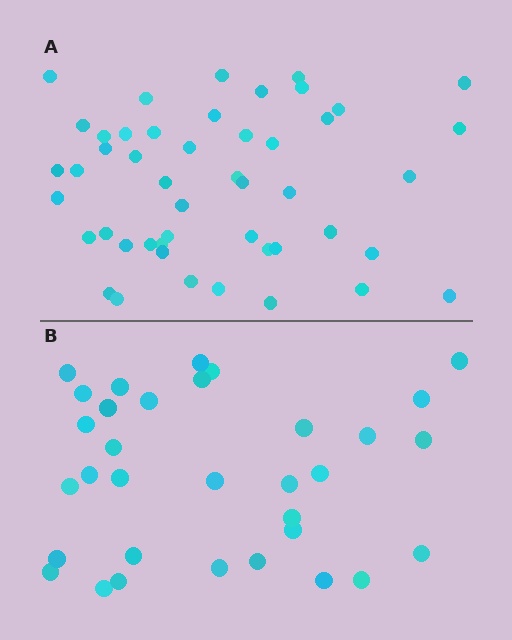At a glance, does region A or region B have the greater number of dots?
Region A (the top region) has more dots.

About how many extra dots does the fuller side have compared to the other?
Region A has approximately 15 more dots than region B.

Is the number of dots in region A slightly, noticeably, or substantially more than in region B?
Region A has substantially more. The ratio is roughly 1.5 to 1.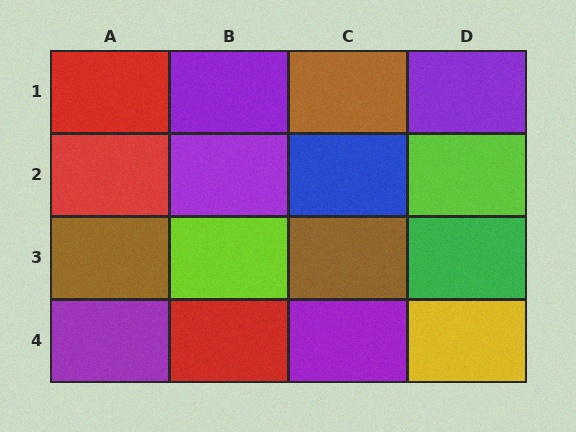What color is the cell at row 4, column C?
Purple.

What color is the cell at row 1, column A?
Red.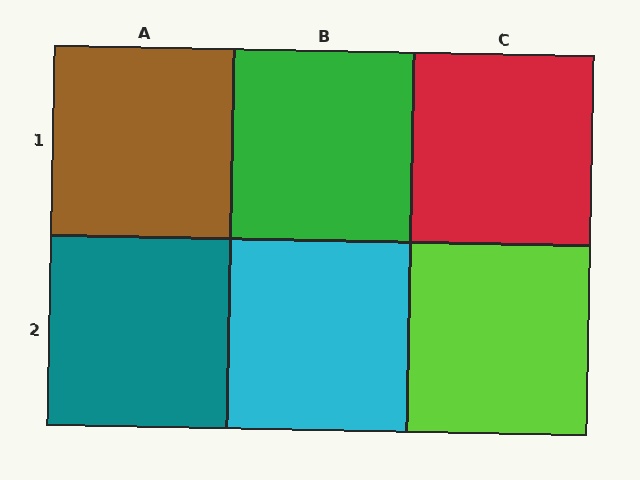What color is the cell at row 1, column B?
Green.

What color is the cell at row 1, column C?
Red.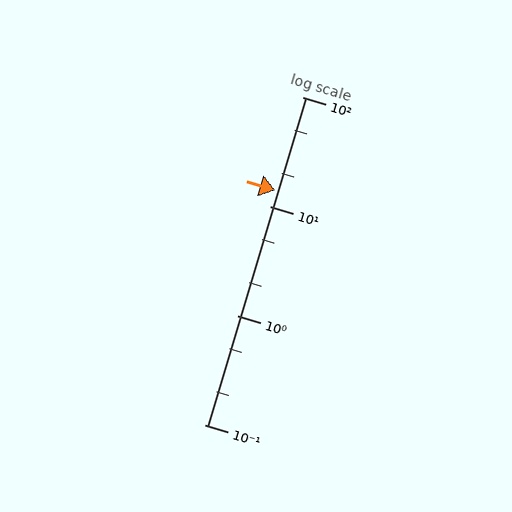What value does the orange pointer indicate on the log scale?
The pointer indicates approximately 14.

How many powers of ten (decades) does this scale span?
The scale spans 3 decades, from 0.1 to 100.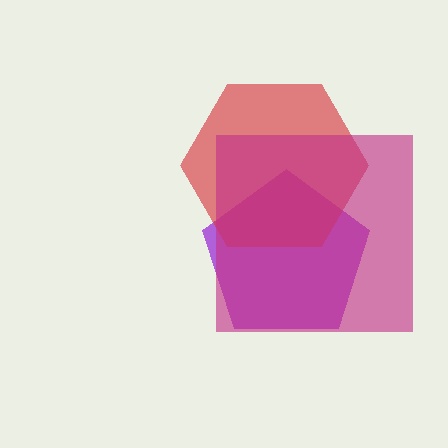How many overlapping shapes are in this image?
There are 3 overlapping shapes in the image.